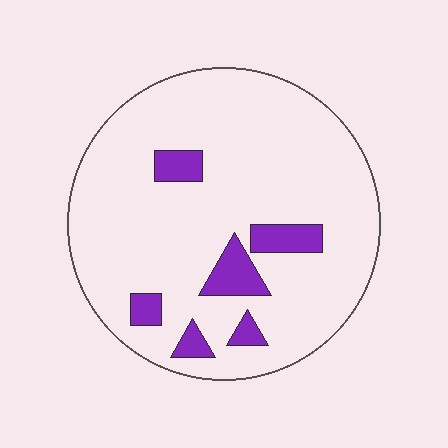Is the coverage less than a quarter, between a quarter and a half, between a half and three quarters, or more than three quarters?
Less than a quarter.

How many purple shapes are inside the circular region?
6.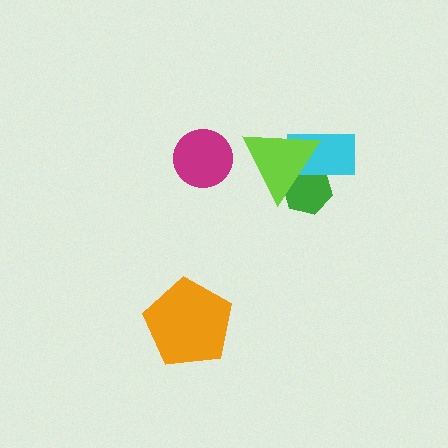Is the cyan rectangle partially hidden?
Yes, it is partially covered by another shape.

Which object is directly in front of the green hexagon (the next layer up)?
The cyan rectangle is directly in front of the green hexagon.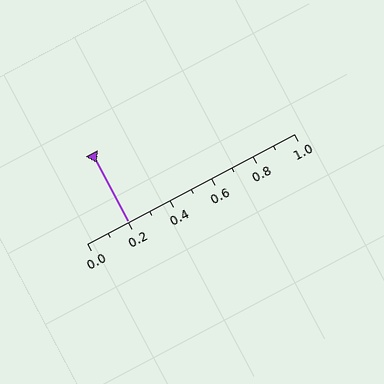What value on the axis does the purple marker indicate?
The marker indicates approximately 0.2.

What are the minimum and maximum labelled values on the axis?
The axis runs from 0.0 to 1.0.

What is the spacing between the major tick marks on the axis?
The major ticks are spaced 0.2 apart.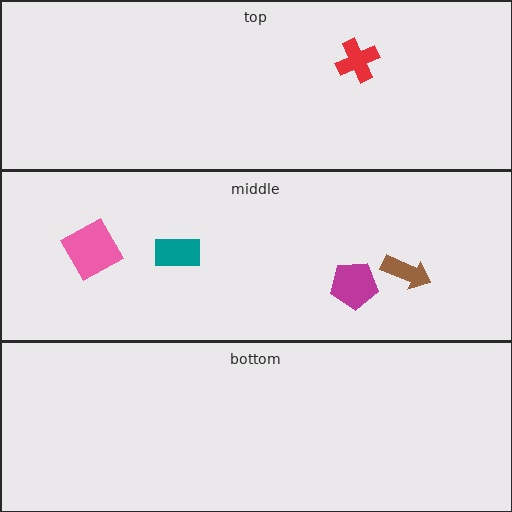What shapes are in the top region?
The red cross.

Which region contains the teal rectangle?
The middle region.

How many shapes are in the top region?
1.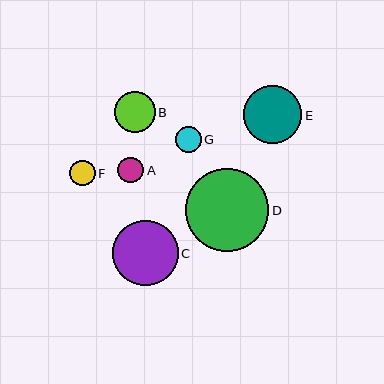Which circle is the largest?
Circle D is the largest with a size of approximately 83 pixels.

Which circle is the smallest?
Circle F is the smallest with a size of approximately 25 pixels.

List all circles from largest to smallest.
From largest to smallest: D, C, E, B, G, A, F.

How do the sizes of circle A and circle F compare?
Circle A and circle F are approximately the same size.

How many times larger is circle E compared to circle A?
Circle E is approximately 2.2 times the size of circle A.